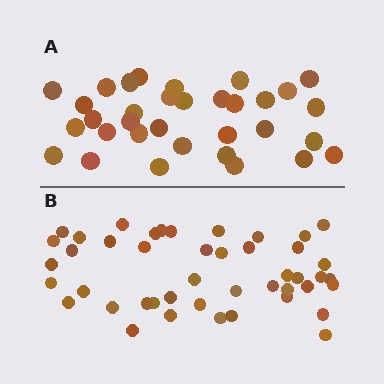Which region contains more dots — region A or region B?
Region B (the bottom region) has more dots.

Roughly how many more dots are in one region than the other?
Region B has roughly 12 or so more dots than region A.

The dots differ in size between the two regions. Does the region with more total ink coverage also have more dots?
No. Region A has more total ink coverage because its dots are larger, but region B actually contains more individual dots. Total area can be misleading — the number of items is what matters here.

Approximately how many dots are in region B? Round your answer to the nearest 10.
About 40 dots. (The exact count is 45, which rounds to 40.)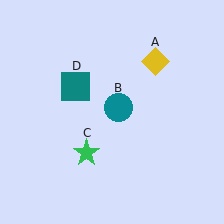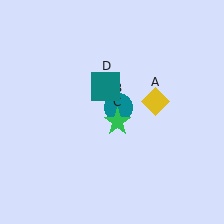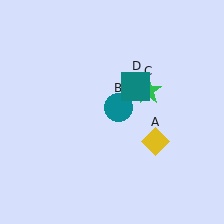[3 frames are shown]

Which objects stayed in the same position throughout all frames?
Teal circle (object B) remained stationary.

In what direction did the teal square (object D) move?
The teal square (object D) moved right.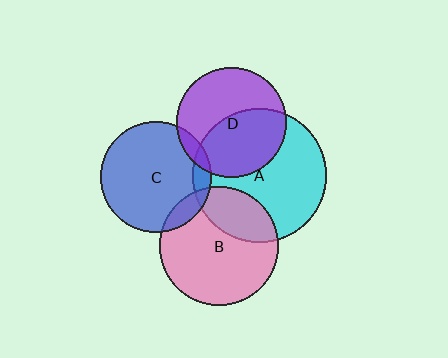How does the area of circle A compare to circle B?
Approximately 1.3 times.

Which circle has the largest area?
Circle A (cyan).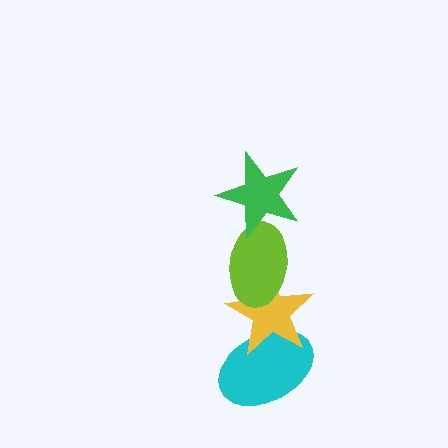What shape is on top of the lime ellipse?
The green star is on top of the lime ellipse.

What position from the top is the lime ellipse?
The lime ellipse is 2nd from the top.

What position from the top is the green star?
The green star is 1st from the top.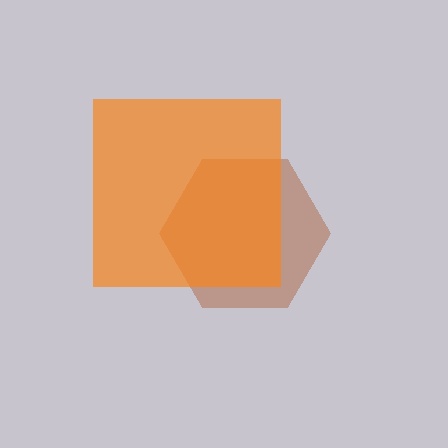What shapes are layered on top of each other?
The layered shapes are: a brown hexagon, an orange square.